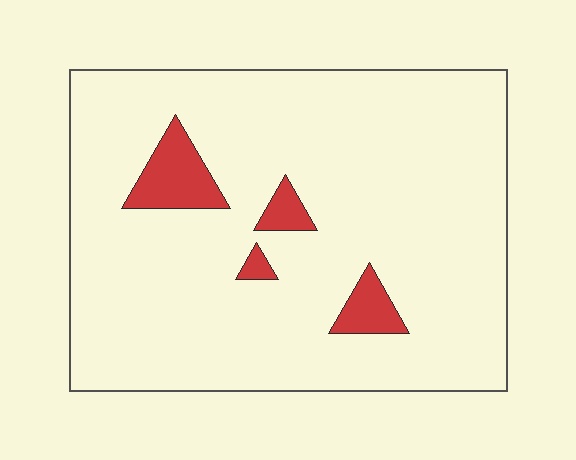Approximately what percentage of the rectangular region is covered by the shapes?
Approximately 10%.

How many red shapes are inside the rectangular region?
4.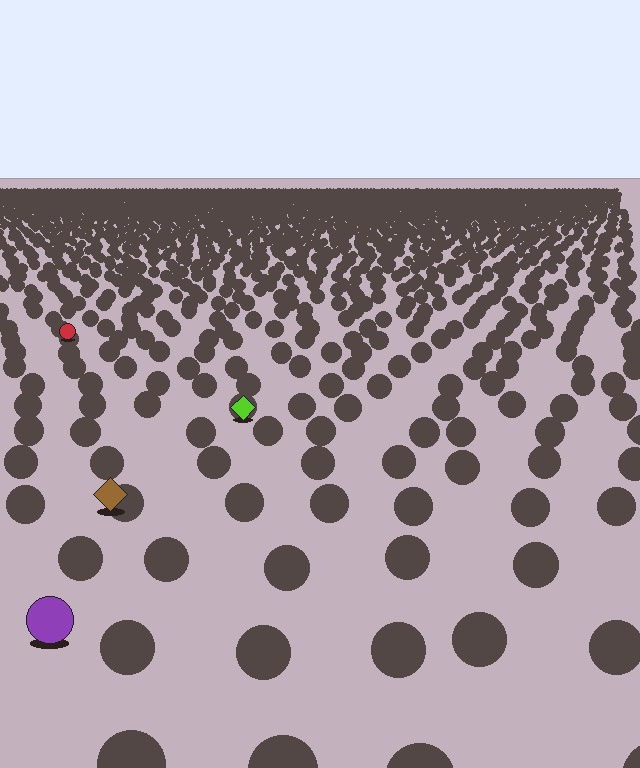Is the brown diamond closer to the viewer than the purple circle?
No. The purple circle is closer — you can tell from the texture gradient: the ground texture is coarser near it.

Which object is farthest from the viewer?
The red circle is farthest from the viewer. It appears smaller and the ground texture around it is denser.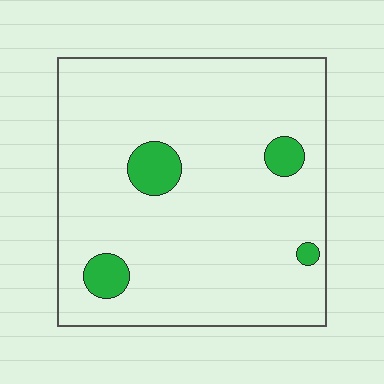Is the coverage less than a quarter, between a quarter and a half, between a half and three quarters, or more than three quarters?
Less than a quarter.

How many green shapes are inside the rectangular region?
4.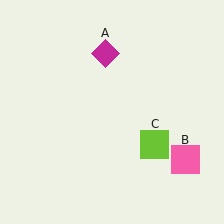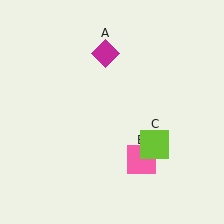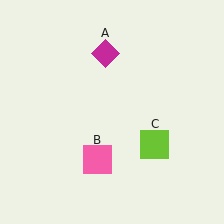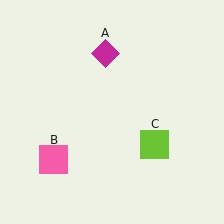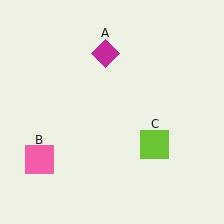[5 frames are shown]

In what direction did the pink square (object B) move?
The pink square (object B) moved left.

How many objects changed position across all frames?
1 object changed position: pink square (object B).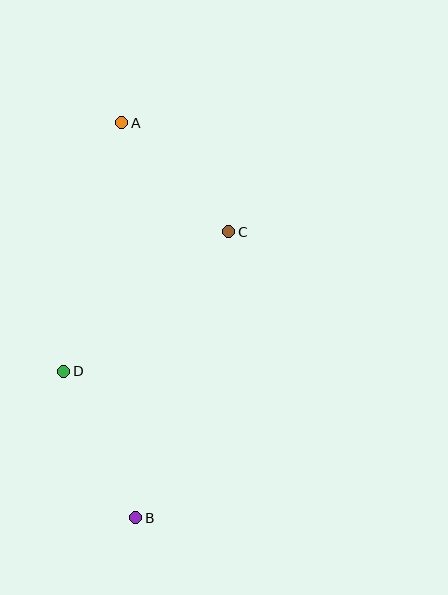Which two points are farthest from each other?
Points A and B are farthest from each other.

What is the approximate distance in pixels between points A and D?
The distance between A and D is approximately 255 pixels.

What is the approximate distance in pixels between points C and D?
The distance between C and D is approximately 217 pixels.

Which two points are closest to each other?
Points A and C are closest to each other.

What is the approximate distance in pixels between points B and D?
The distance between B and D is approximately 163 pixels.